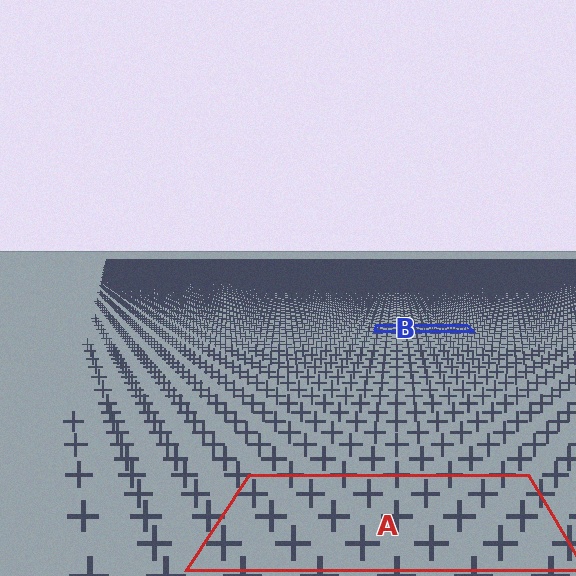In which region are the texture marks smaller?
The texture marks are smaller in region B, because it is farther away.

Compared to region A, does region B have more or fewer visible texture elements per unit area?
Region B has more texture elements per unit area — they are packed more densely because it is farther away.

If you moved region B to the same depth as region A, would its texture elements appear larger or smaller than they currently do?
They would appear larger. At a closer depth, the same texture elements are projected at a bigger on-screen size.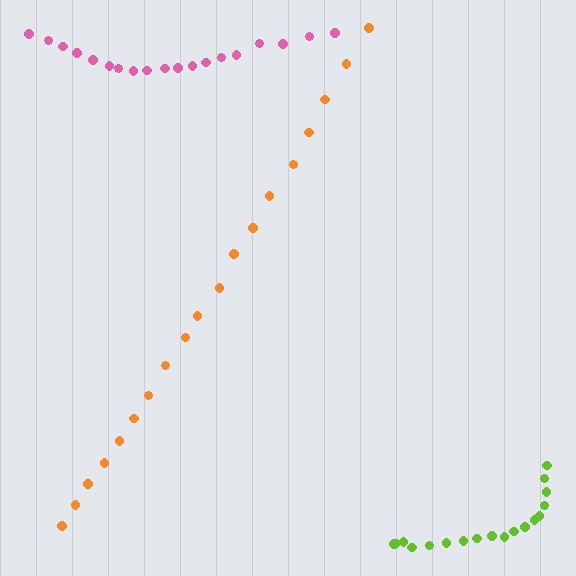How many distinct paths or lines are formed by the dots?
There are 3 distinct paths.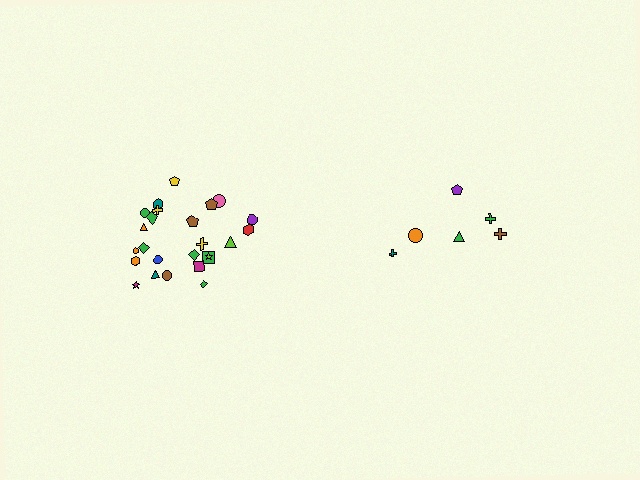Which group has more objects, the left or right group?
The left group.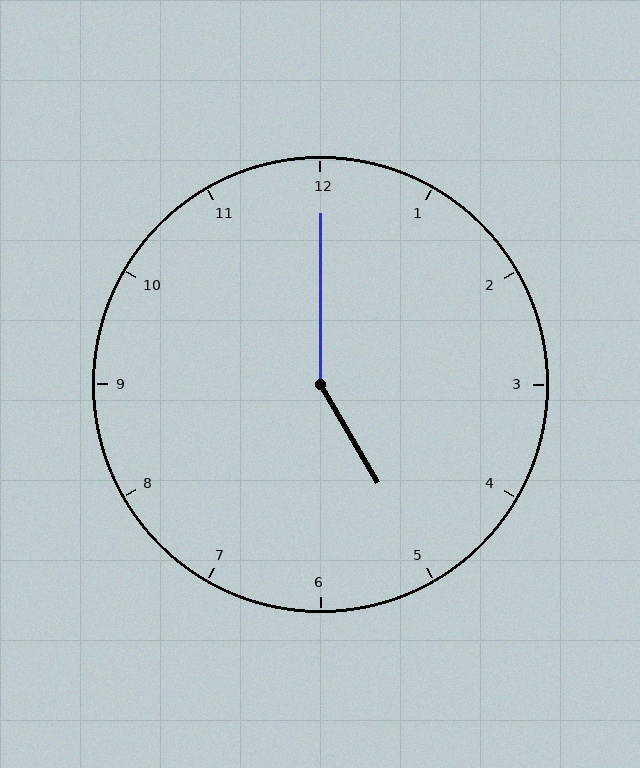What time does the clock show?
5:00.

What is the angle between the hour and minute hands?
Approximately 150 degrees.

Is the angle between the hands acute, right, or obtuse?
It is obtuse.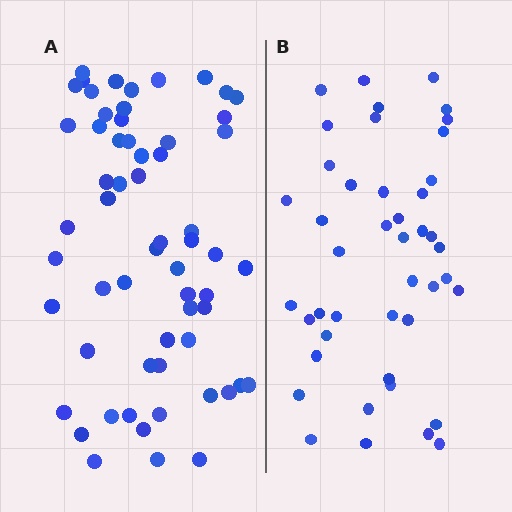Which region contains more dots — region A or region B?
Region A (the left region) has more dots.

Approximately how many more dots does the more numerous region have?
Region A has approximately 15 more dots than region B.